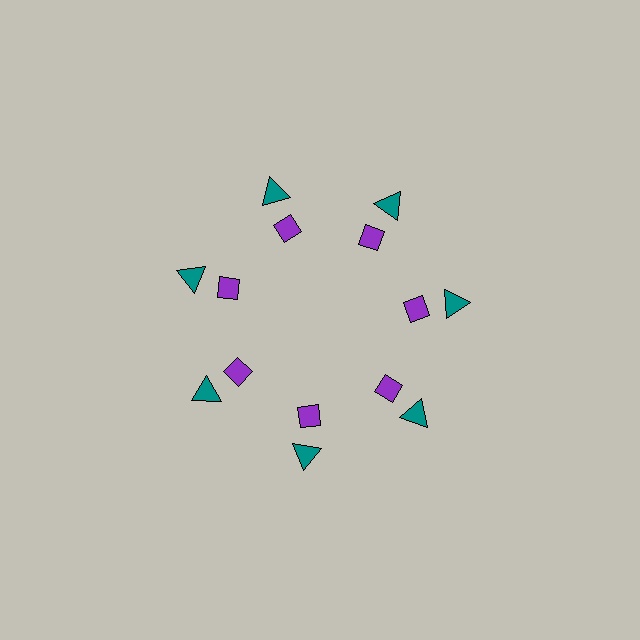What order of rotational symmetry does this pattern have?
This pattern has 7-fold rotational symmetry.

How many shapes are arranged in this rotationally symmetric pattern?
There are 14 shapes, arranged in 7 groups of 2.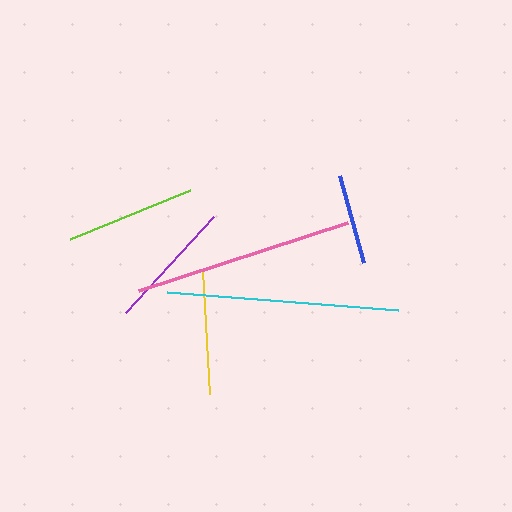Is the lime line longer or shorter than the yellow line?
The lime line is longer than the yellow line.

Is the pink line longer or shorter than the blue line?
The pink line is longer than the blue line.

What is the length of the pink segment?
The pink segment is approximately 219 pixels long.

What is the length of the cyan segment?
The cyan segment is approximately 232 pixels long.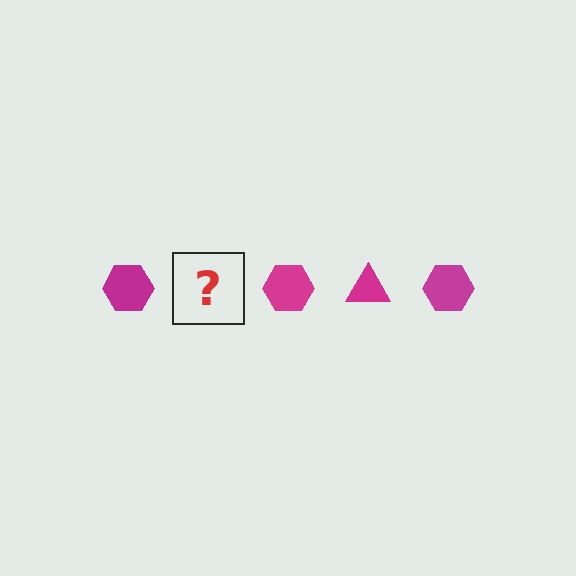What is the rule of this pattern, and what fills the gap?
The rule is that the pattern cycles through hexagon, triangle shapes in magenta. The gap should be filled with a magenta triangle.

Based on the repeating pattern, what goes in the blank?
The blank should be a magenta triangle.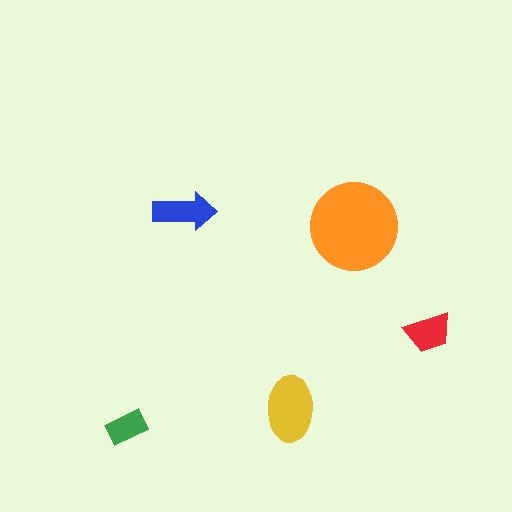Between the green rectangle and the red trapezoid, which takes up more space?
The red trapezoid.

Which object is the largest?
The orange circle.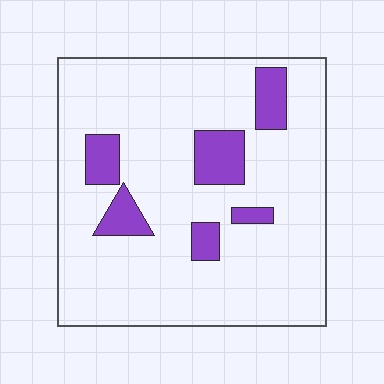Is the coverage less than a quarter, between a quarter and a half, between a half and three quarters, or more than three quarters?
Less than a quarter.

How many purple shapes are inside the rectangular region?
6.